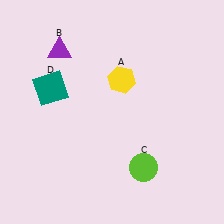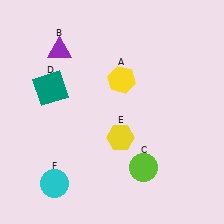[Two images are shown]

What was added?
A yellow hexagon (E), a cyan circle (F) were added in Image 2.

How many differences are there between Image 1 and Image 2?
There are 2 differences between the two images.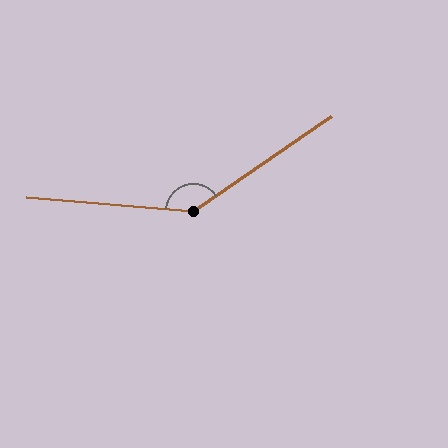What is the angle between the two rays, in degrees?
Approximately 141 degrees.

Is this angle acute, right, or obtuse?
It is obtuse.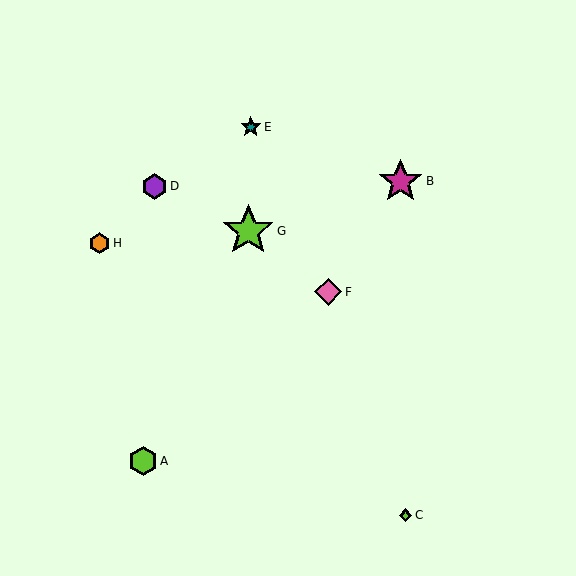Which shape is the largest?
The lime star (labeled G) is the largest.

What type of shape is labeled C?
Shape C is a lime diamond.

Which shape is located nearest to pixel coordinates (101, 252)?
The orange hexagon (labeled H) at (100, 243) is nearest to that location.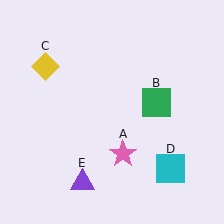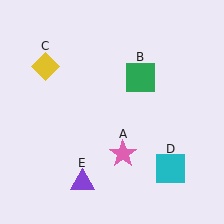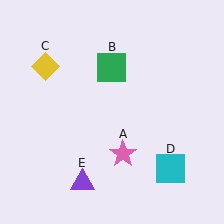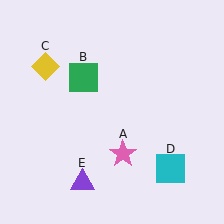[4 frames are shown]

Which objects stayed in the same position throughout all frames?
Pink star (object A) and yellow diamond (object C) and cyan square (object D) and purple triangle (object E) remained stationary.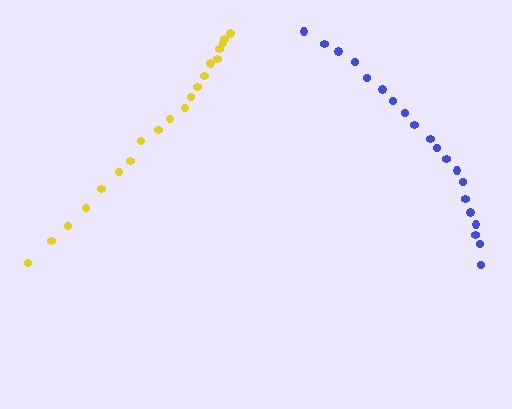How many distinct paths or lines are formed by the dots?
There are 2 distinct paths.